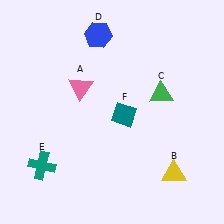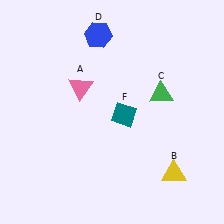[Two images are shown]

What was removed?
The teal cross (E) was removed in Image 2.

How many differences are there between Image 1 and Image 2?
There is 1 difference between the two images.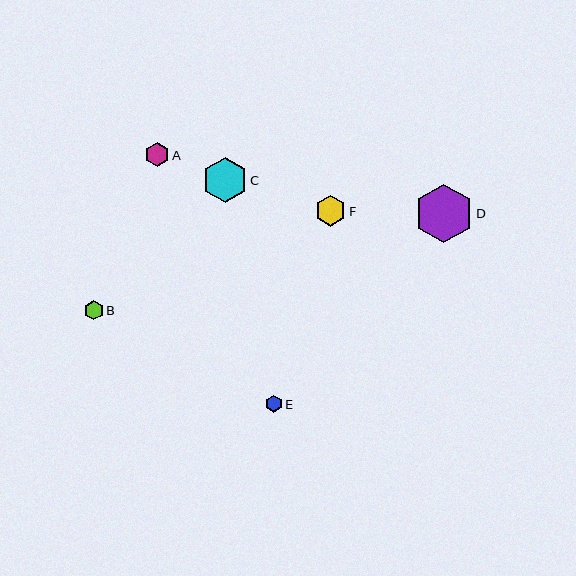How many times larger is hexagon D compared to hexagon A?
Hexagon D is approximately 2.4 times the size of hexagon A.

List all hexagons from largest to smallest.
From largest to smallest: D, C, F, A, B, E.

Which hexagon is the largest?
Hexagon D is the largest with a size of approximately 59 pixels.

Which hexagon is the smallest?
Hexagon E is the smallest with a size of approximately 17 pixels.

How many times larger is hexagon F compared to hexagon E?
Hexagon F is approximately 1.8 times the size of hexagon E.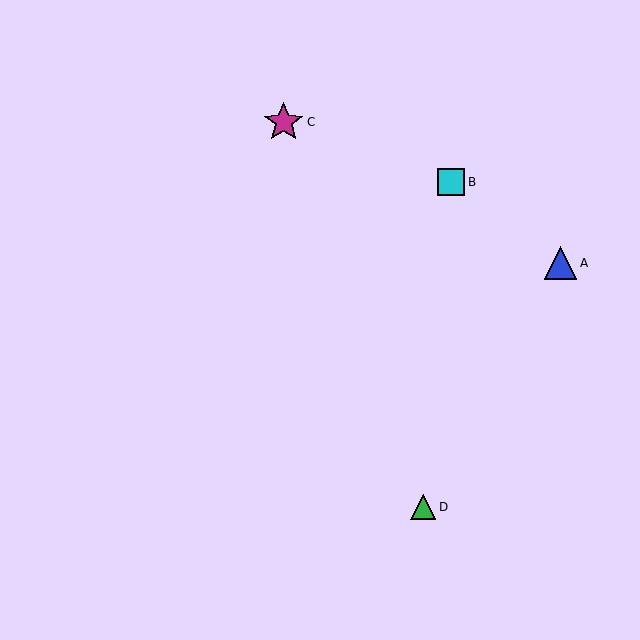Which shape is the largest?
The magenta star (labeled C) is the largest.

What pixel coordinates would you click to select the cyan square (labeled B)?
Click at (451, 182) to select the cyan square B.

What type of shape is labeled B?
Shape B is a cyan square.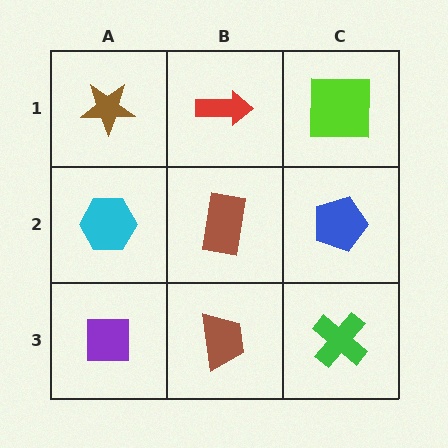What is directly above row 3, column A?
A cyan hexagon.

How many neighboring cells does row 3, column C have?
2.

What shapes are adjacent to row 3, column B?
A brown rectangle (row 2, column B), a purple square (row 3, column A), a green cross (row 3, column C).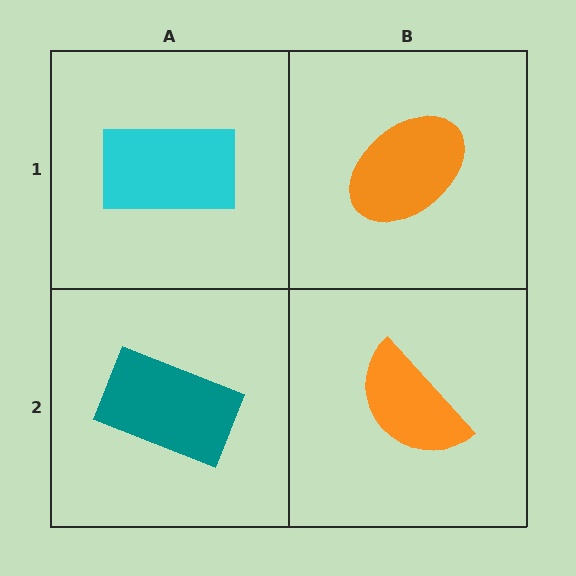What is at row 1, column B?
An orange ellipse.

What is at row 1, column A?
A cyan rectangle.